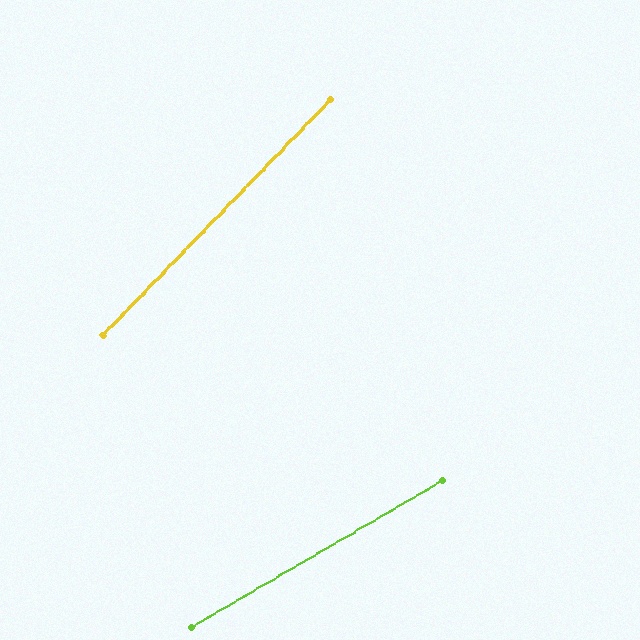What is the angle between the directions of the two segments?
Approximately 16 degrees.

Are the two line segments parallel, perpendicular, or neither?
Neither parallel nor perpendicular — they differ by about 16°.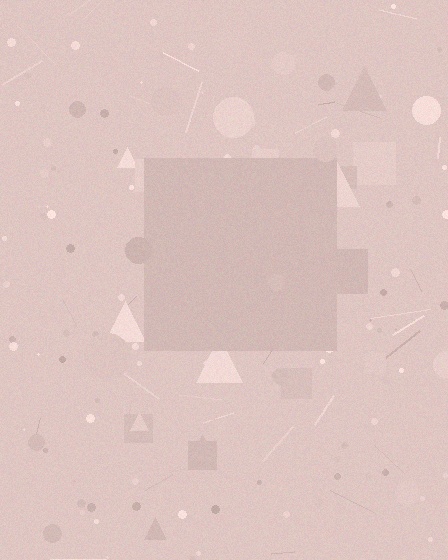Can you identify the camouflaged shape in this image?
The camouflaged shape is a square.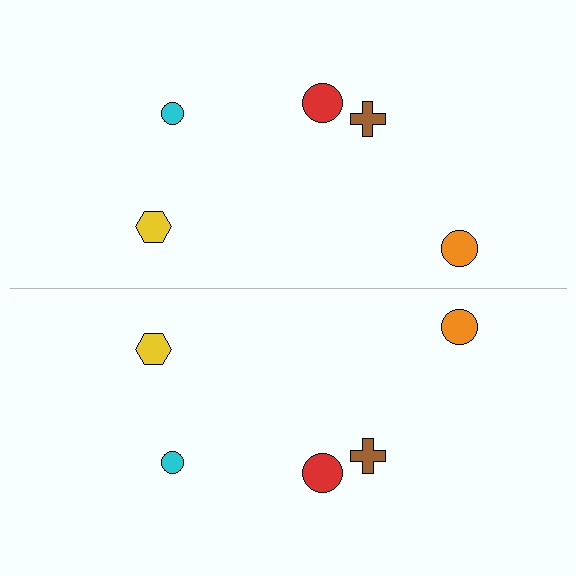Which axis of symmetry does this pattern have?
The pattern has a horizontal axis of symmetry running through the center of the image.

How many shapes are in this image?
There are 10 shapes in this image.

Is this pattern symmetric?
Yes, this pattern has bilateral (reflection) symmetry.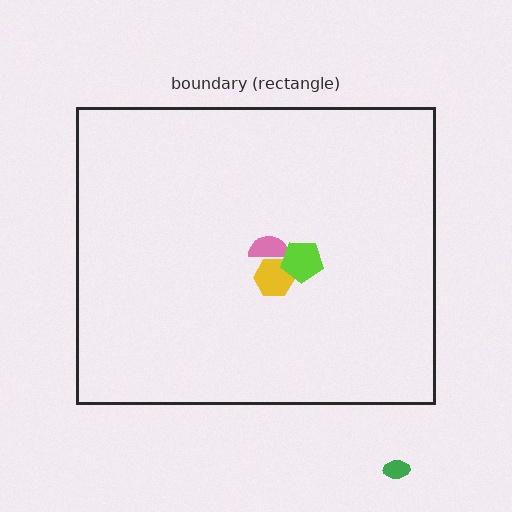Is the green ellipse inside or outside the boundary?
Outside.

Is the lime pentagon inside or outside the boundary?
Inside.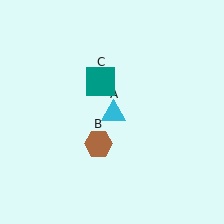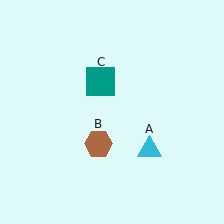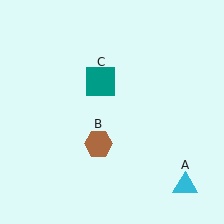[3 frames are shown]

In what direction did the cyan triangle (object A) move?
The cyan triangle (object A) moved down and to the right.